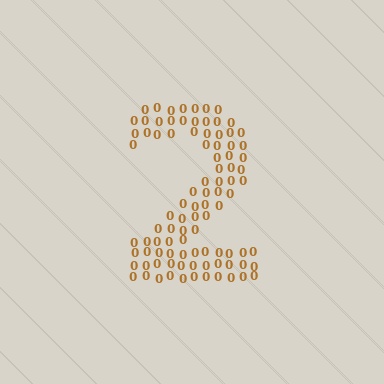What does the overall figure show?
The overall figure shows the digit 2.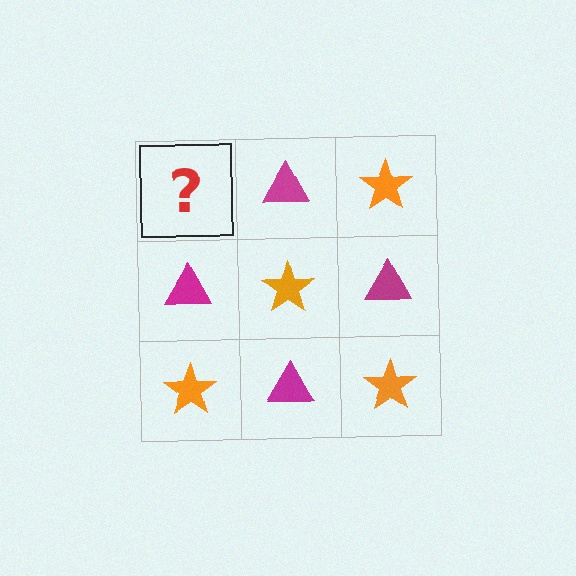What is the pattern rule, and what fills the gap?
The rule is that it alternates orange star and magenta triangle in a checkerboard pattern. The gap should be filled with an orange star.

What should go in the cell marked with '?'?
The missing cell should contain an orange star.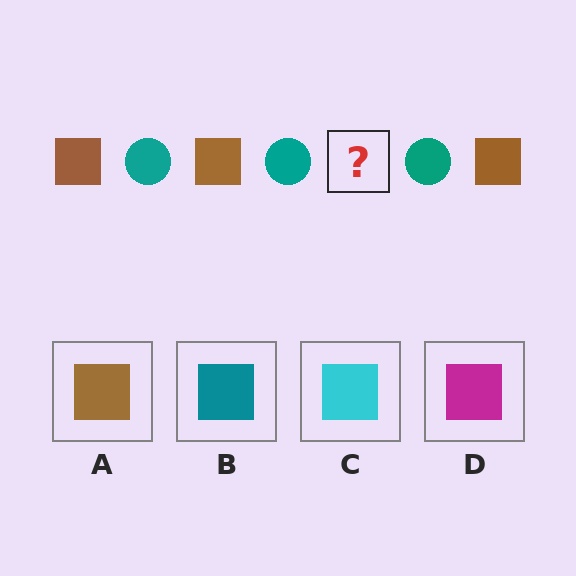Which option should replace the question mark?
Option A.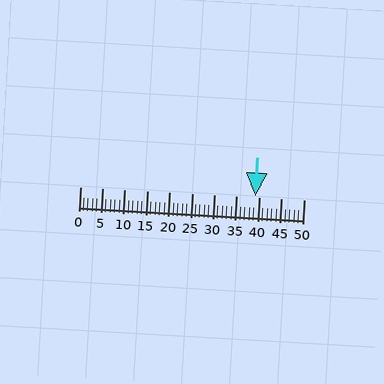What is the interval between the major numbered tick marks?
The major tick marks are spaced 5 units apart.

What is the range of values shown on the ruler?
The ruler shows values from 0 to 50.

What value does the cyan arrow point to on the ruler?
The cyan arrow points to approximately 39.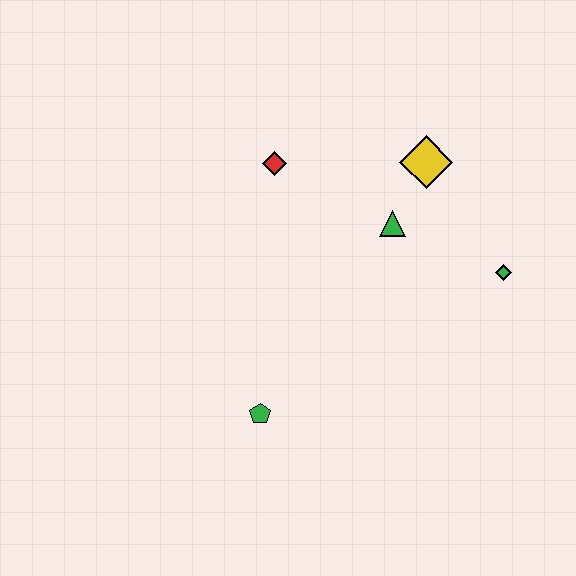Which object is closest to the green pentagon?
The green triangle is closest to the green pentagon.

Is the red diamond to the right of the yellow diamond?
No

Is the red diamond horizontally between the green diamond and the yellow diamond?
No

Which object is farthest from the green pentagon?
The yellow diamond is farthest from the green pentagon.